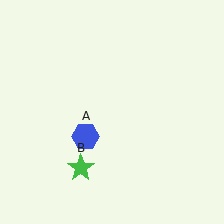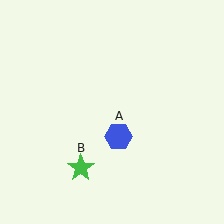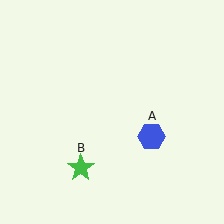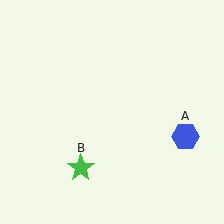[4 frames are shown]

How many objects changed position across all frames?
1 object changed position: blue hexagon (object A).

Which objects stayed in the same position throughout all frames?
Green star (object B) remained stationary.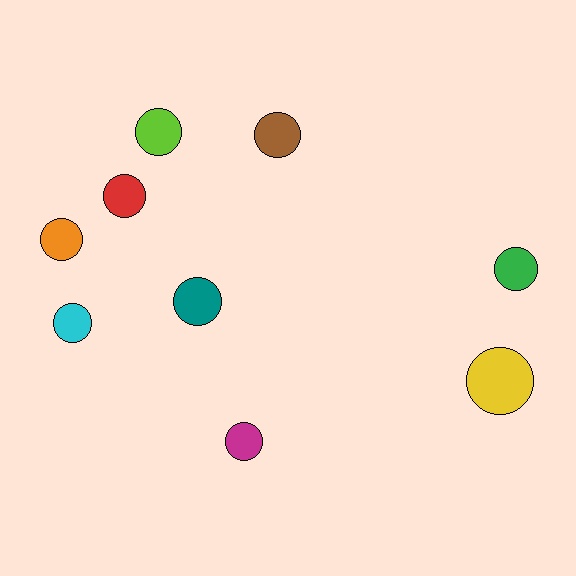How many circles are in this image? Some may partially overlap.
There are 9 circles.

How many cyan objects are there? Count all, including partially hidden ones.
There is 1 cyan object.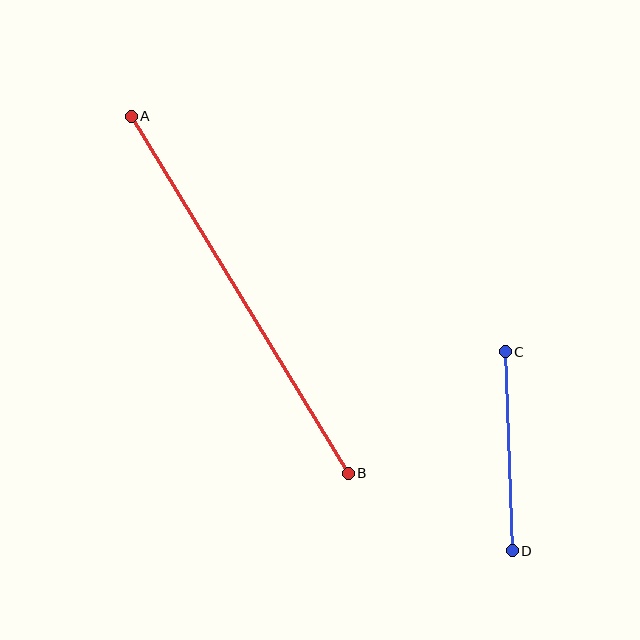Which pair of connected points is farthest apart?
Points A and B are farthest apart.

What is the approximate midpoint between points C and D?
The midpoint is at approximately (509, 451) pixels.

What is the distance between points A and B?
The distance is approximately 418 pixels.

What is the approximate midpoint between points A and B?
The midpoint is at approximately (240, 295) pixels.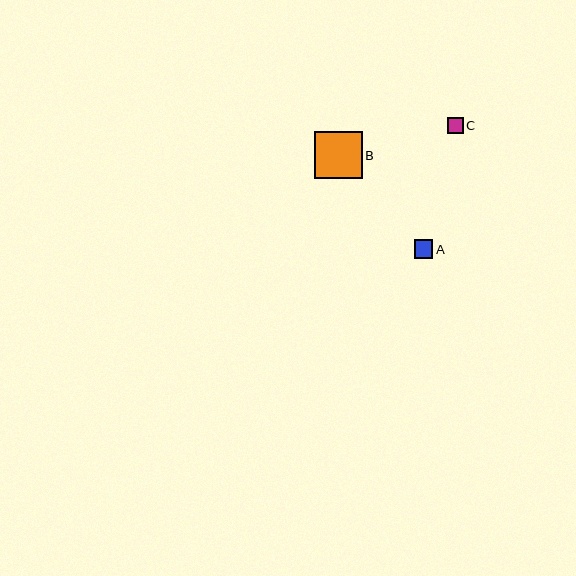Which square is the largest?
Square B is the largest with a size of approximately 47 pixels.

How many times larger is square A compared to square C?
Square A is approximately 1.2 times the size of square C.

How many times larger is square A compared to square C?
Square A is approximately 1.2 times the size of square C.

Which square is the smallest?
Square C is the smallest with a size of approximately 16 pixels.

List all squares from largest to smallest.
From largest to smallest: B, A, C.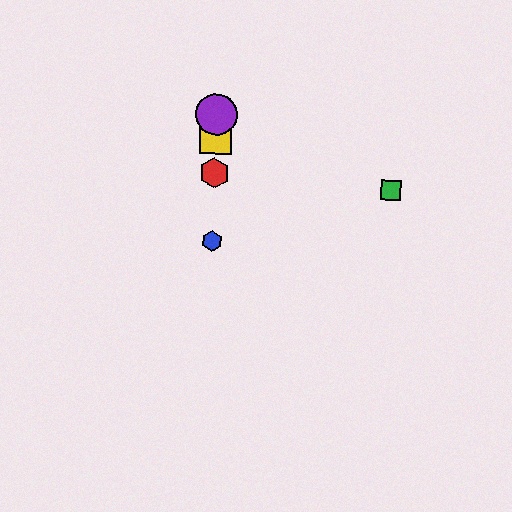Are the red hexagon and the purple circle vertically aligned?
Yes, both are at x≈214.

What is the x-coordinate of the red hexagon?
The red hexagon is at x≈214.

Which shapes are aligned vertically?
The red hexagon, the blue hexagon, the yellow square, the purple circle are aligned vertically.